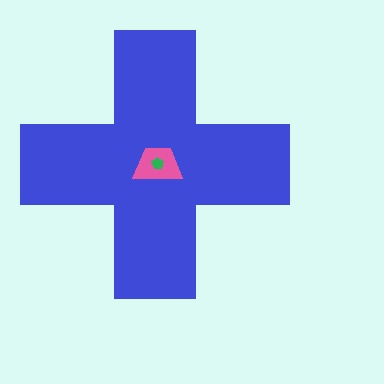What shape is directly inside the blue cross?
The pink trapezoid.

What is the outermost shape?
The blue cross.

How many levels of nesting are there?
3.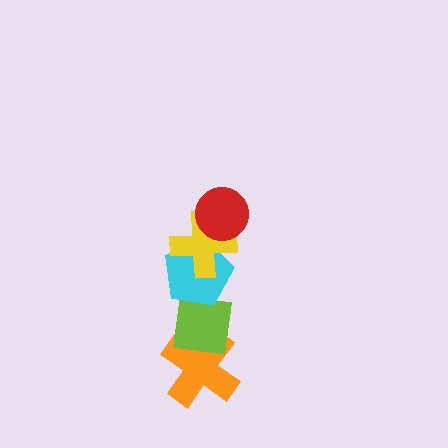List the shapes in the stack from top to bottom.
From top to bottom: the red circle, the yellow cross, the cyan pentagon, the lime square, the orange cross.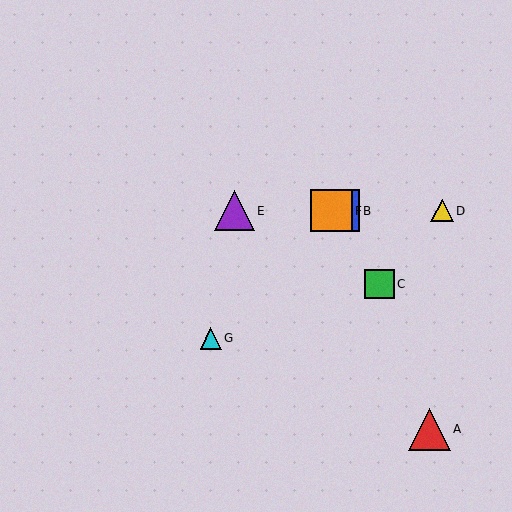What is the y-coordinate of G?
Object G is at y≈338.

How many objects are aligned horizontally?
4 objects (B, D, E, F) are aligned horizontally.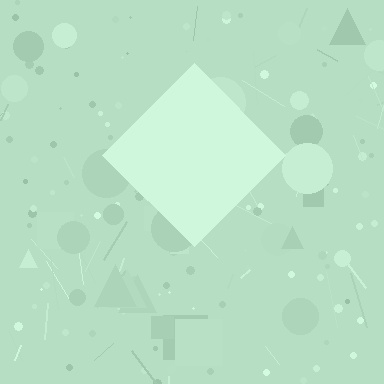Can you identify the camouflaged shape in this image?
The camouflaged shape is a diamond.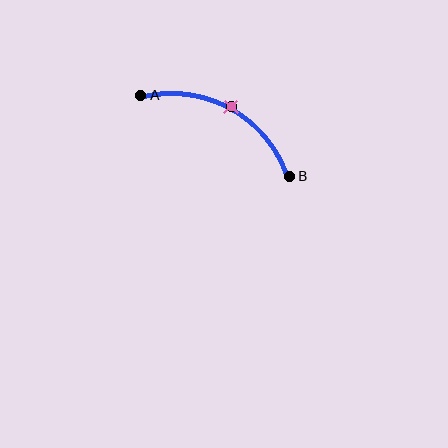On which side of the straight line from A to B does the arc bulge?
The arc bulges above the straight line connecting A and B.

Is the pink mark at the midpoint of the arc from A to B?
Yes. The pink mark lies on the arc at equal arc-length from both A and B — it is the arc midpoint.